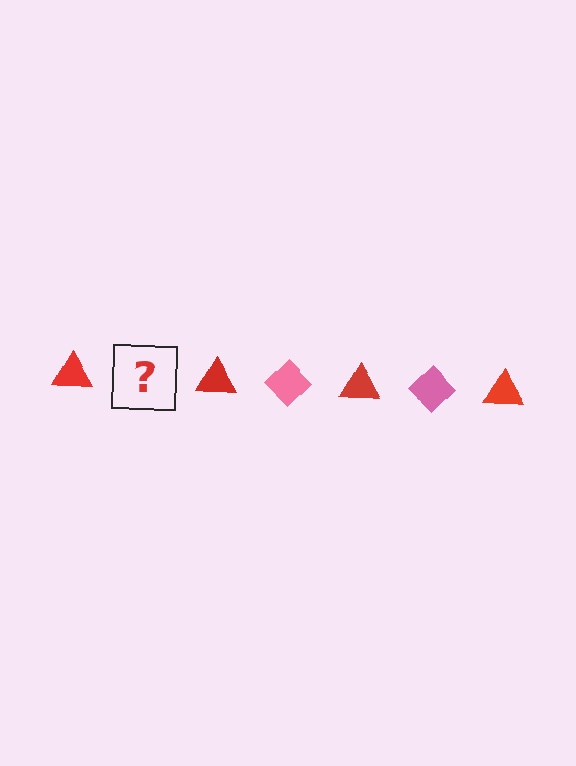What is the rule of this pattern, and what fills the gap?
The rule is that the pattern alternates between red triangle and pink diamond. The gap should be filled with a pink diamond.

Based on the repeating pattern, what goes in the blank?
The blank should be a pink diamond.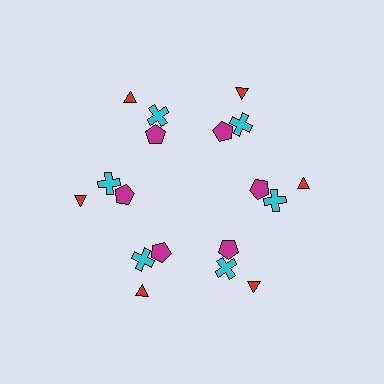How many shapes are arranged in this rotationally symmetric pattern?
There are 18 shapes, arranged in 6 groups of 3.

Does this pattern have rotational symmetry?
Yes, this pattern has 6-fold rotational symmetry. It looks the same after rotating 60 degrees around the center.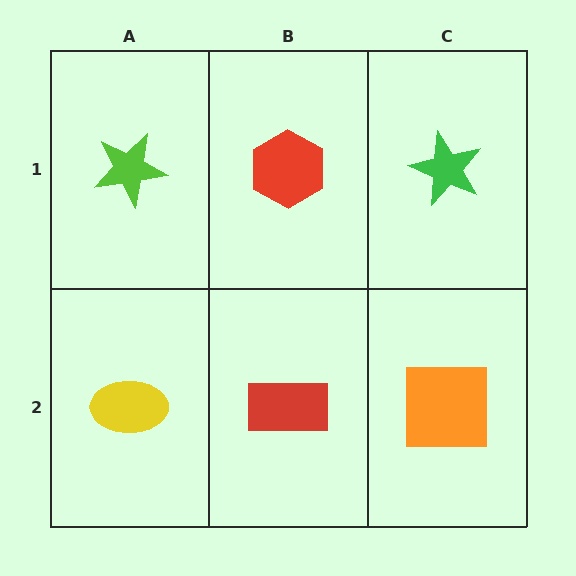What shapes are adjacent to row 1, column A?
A yellow ellipse (row 2, column A), a red hexagon (row 1, column B).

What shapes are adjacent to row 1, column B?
A red rectangle (row 2, column B), a lime star (row 1, column A), a green star (row 1, column C).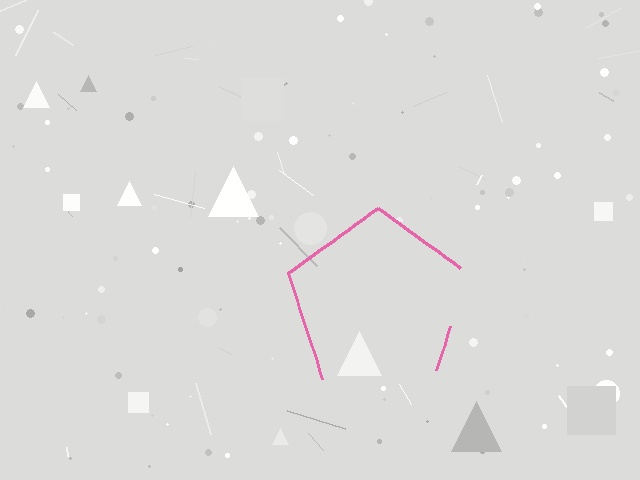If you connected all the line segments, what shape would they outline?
They would outline a pentagon.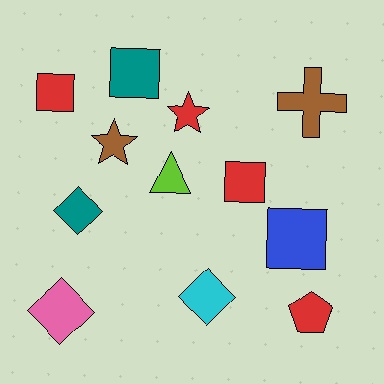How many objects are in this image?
There are 12 objects.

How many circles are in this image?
There are no circles.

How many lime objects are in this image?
There is 1 lime object.